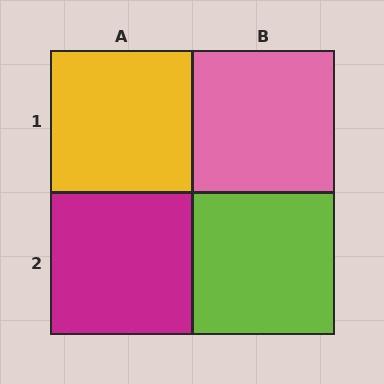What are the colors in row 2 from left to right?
Magenta, lime.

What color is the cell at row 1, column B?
Pink.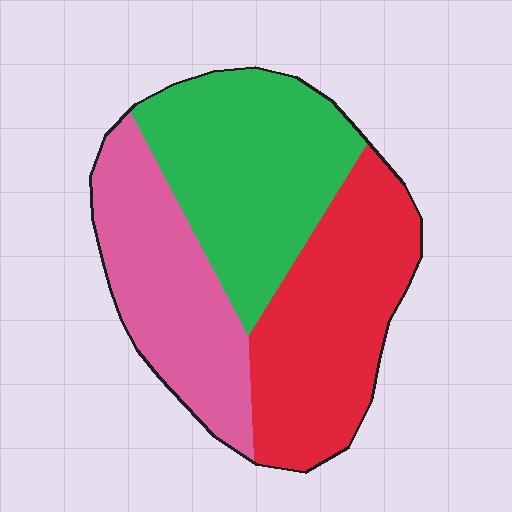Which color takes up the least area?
Pink, at roughly 30%.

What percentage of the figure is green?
Green covers about 35% of the figure.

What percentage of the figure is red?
Red takes up about one third (1/3) of the figure.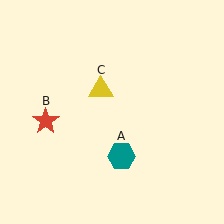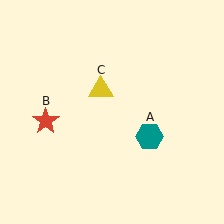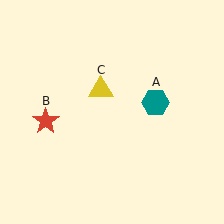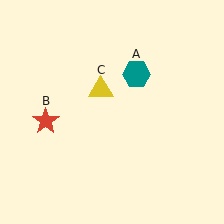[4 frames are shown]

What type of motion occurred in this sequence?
The teal hexagon (object A) rotated counterclockwise around the center of the scene.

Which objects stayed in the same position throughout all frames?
Red star (object B) and yellow triangle (object C) remained stationary.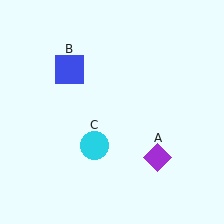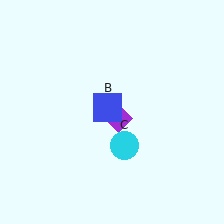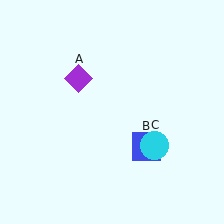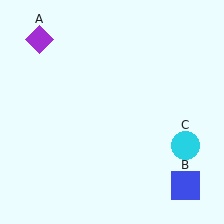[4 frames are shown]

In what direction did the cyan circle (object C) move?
The cyan circle (object C) moved right.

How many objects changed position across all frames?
3 objects changed position: purple diamond (object A), blue square (object B), cyan circle (object C).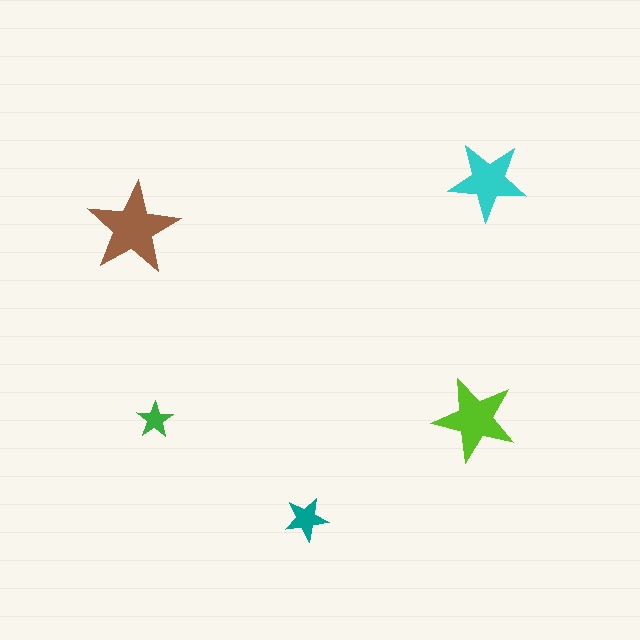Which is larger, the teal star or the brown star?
The brown one.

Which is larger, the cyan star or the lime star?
The lime one.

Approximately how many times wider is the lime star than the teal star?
About 2 times wider.